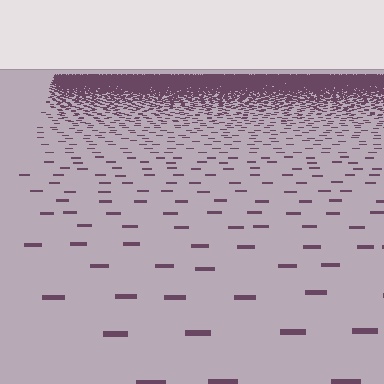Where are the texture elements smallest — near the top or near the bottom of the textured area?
Near the top.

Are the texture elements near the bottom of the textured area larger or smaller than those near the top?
Larger. Near the bottom, elements are closer to the viewer and appear at a bigger on-screen size.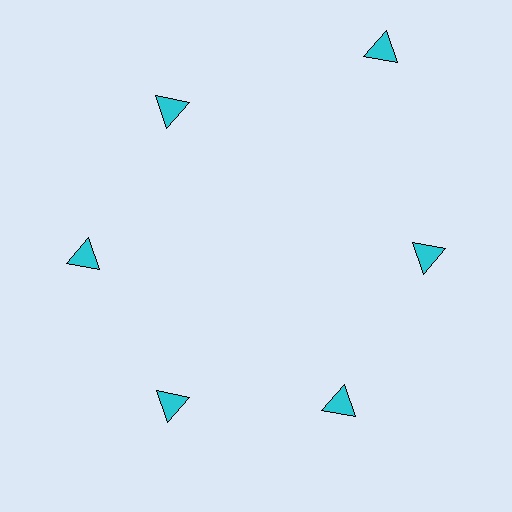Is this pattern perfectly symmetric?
No. The 6 cyan triangles are arranged in a ring, but one element near the 1 o'clock position is pushed outward from the center, breaking the 6-fold rotational symmetry.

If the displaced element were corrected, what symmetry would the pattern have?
It would have 6-fold rotational symmetry — the pattern would map onto itself every 60 degrees.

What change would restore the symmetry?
The symmetry would be restored by moving it inward, back onto the ring so that all 6 triangles sit at equal angles and equal distance from the center.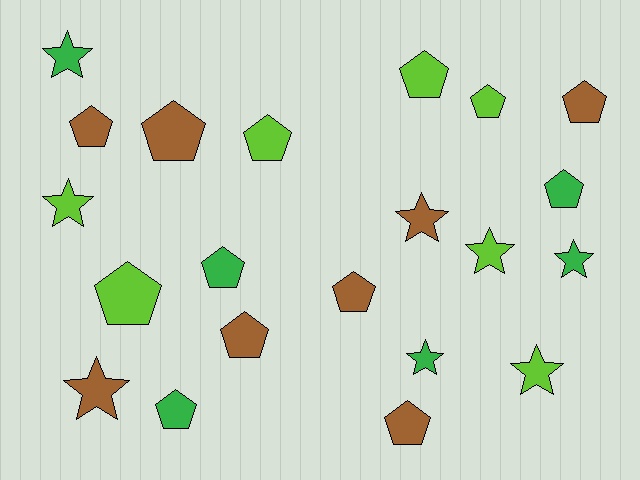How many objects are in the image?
There are 21 objects.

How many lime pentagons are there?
There are 4 lime pentagons.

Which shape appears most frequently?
Pentagon, with 13 objects.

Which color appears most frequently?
Brown, with 8 objects.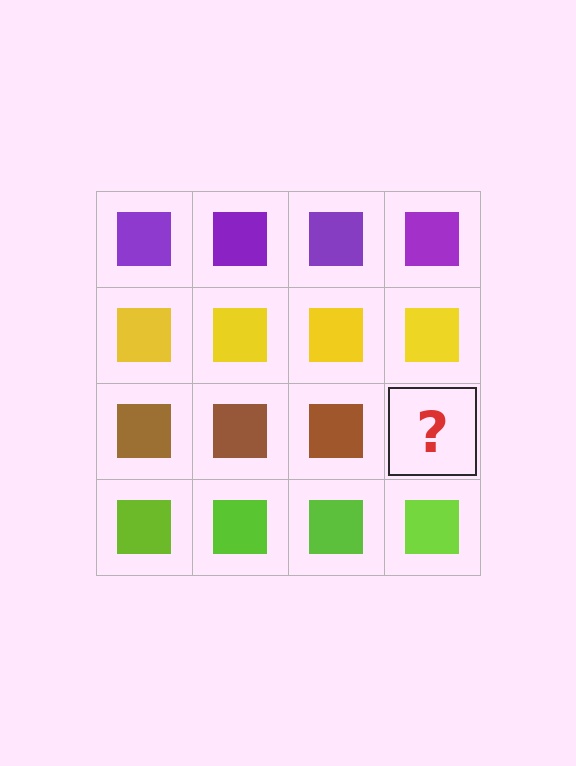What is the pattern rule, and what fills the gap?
The rule is that each row has a consistent color. The gap should be filled with a brown square.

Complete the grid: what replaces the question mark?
The question mark should be replaced with a brown square.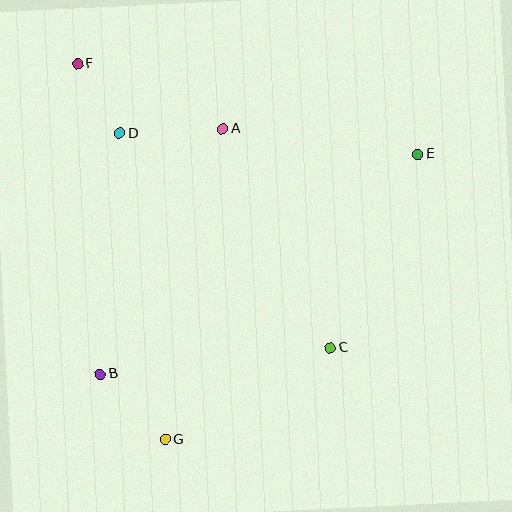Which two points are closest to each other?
Points D and F are closest to each other.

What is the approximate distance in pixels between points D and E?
The distance between D and E is approximately 299 pixels.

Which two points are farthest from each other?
Points B and E are farthest from each other.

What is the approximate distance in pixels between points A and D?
The distance between A and D is approximately 103 pixels.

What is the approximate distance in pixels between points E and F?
The distance between E and F is approximately 352 pixels.